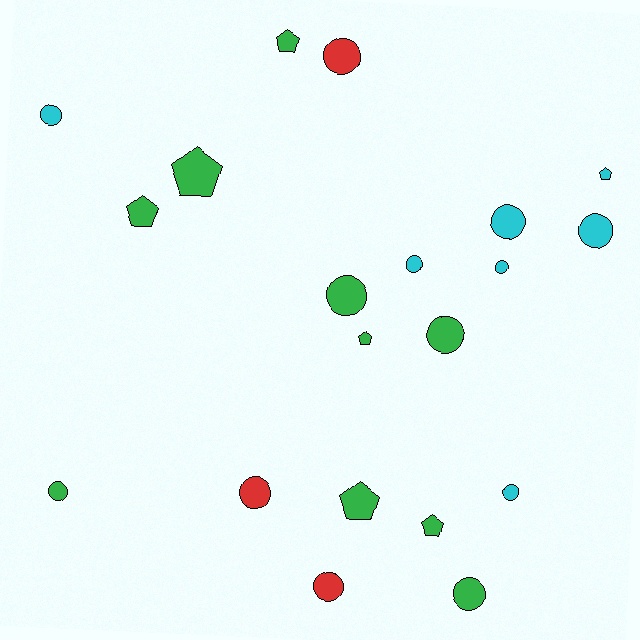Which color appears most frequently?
Green, with 10 objects.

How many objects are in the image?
There are 20 objects.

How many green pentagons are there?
There are 6 green pentagons.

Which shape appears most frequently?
Circle, with 13 objects.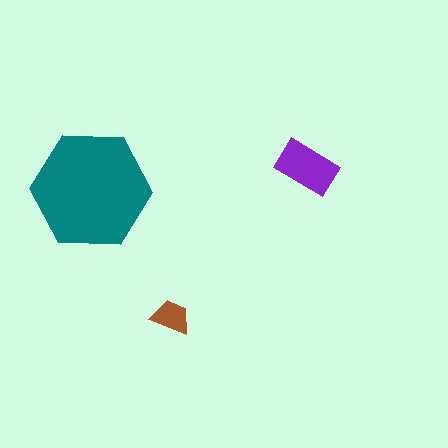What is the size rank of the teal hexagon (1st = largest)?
1st.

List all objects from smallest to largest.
The brown trapezoid, the purple rectangle, the teal hexagon.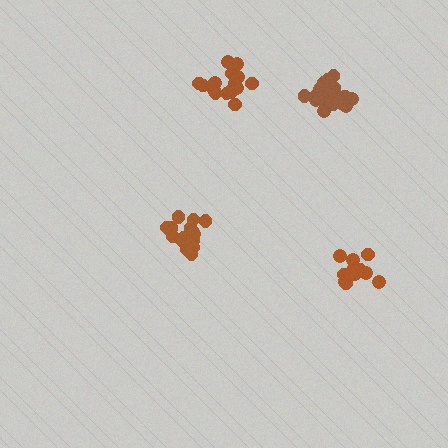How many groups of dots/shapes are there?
There are 4 groups.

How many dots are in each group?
Group 1: 19 dots, Group 2: 19 dots, Group 3: 16 dots, Group 4: 20 dots (74 total).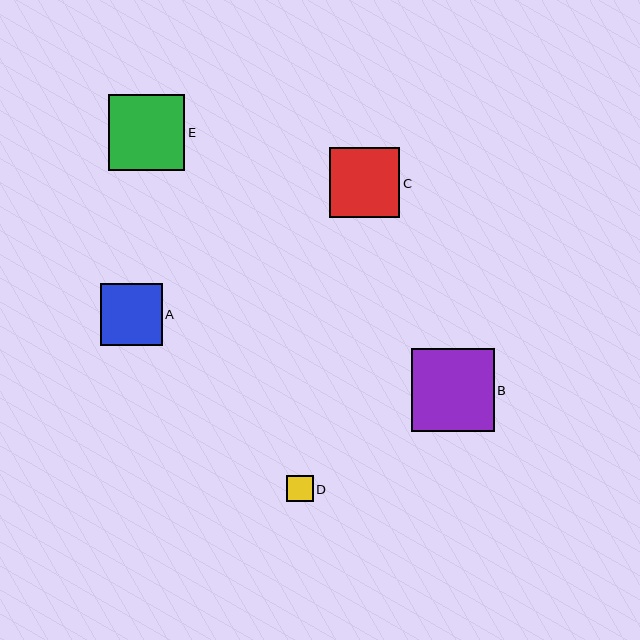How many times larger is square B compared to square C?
Square B is approximately 1.2 times the size of square C.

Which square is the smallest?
Square D is the smallest with a size of approximately 26 pixels.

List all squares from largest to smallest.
From largest to smallest: B, E, C, A, D.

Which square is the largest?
Square B is the largest with a size of approximately 82 pixels.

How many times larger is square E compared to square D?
Square E is approximately 2.9 times the size of square D.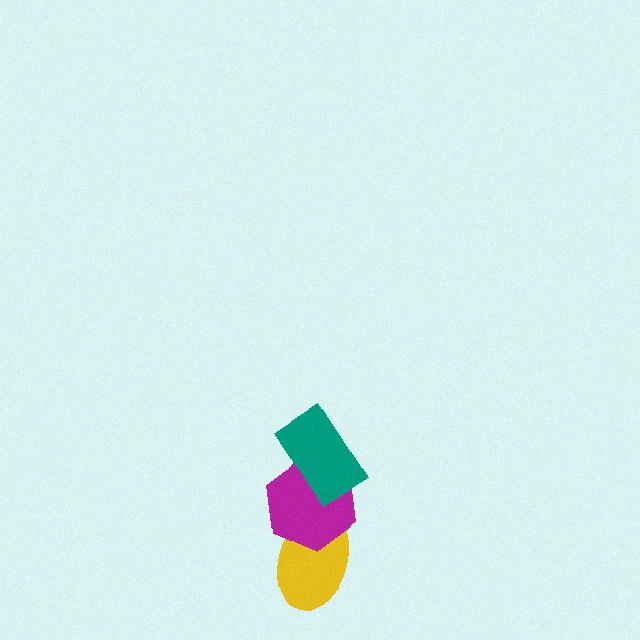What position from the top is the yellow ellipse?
The yellow ellipse is 3rd from the top.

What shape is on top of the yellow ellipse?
The magenta hexagon is on top of the yellow ellipse.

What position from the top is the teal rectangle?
The teal rectangle is 1st from the top.